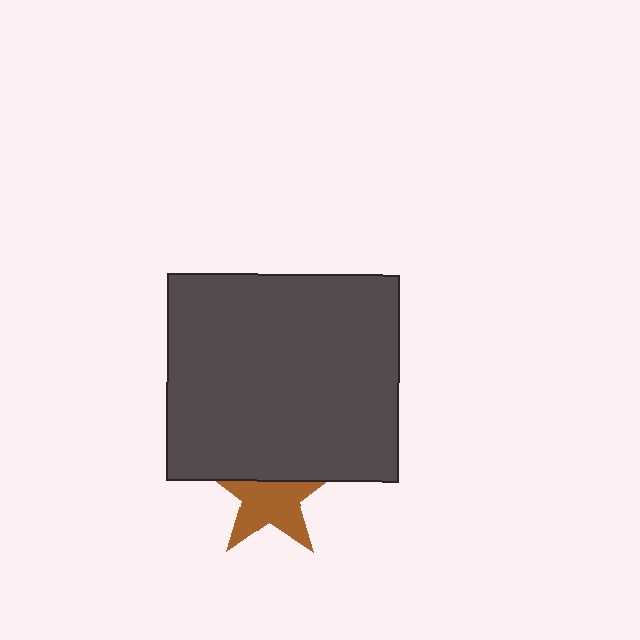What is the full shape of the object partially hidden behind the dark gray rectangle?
The partially hidden object is a brown star.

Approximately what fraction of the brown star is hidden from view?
Roughly 37% of the brown star is hidden behind the dark gray rectangle.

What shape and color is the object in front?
The object in front is a dark gray rectangle.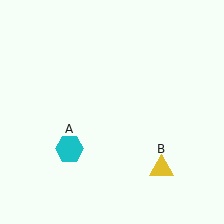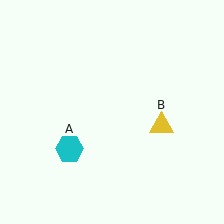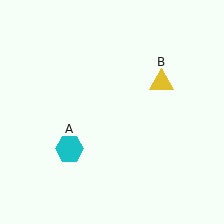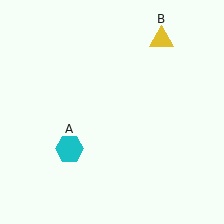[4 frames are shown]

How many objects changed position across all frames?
1 object changed position: yellow triangle (object B).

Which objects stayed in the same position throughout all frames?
Cyan hexagon (object A) remained stationary.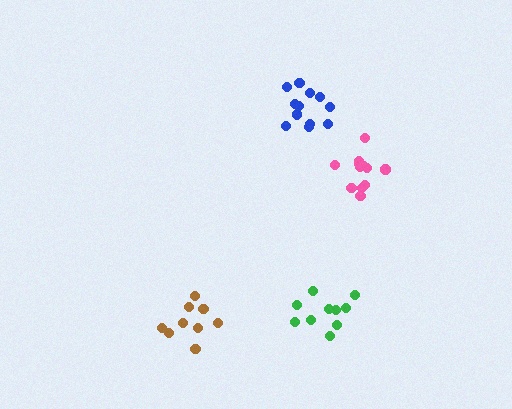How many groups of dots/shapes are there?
There are 4 groups.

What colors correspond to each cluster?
The clusters are colored: brown, pink, green, blue.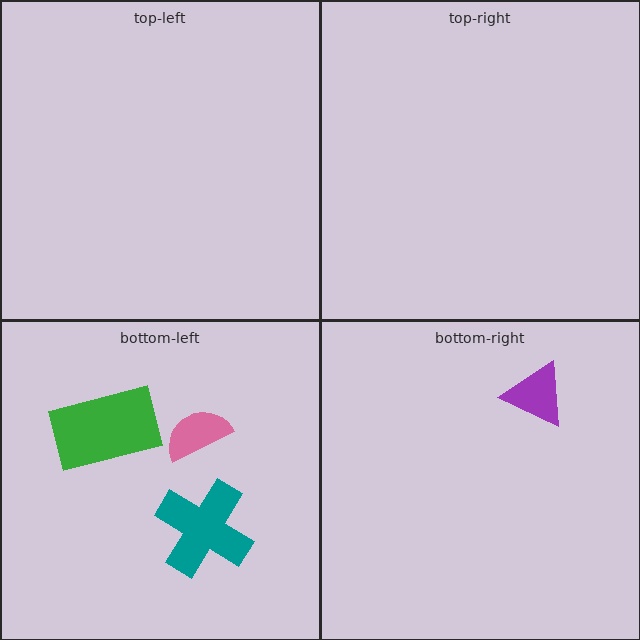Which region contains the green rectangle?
The bottom-left region.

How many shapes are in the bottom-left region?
3.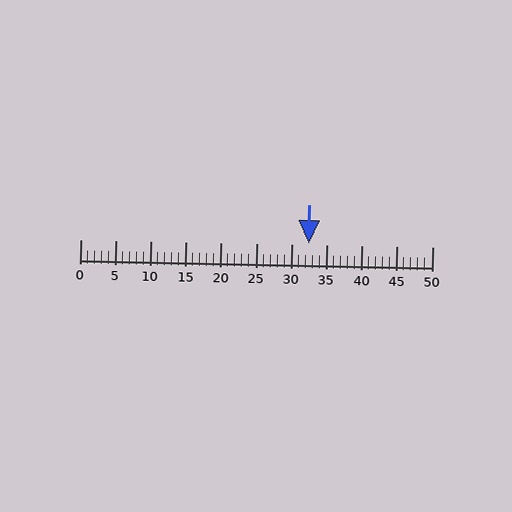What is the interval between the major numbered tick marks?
The major tick marks are spaced 5 units apart.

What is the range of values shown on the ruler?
The ruler shows values from 0 to 50.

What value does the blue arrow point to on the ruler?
The blue arrow points to approximately 32.